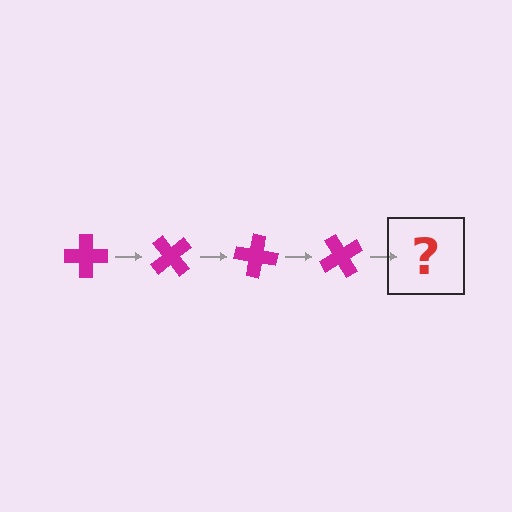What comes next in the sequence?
The next element should be a magenta cross rotated 200 degrees.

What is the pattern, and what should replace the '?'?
The pattern is that the cross rotates 50 degrees each step. The '?' should be a magenta cross rotated 200 degrees.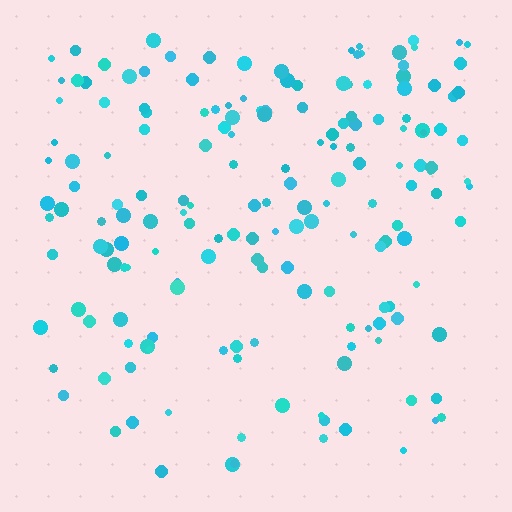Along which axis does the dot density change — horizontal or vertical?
Vertical.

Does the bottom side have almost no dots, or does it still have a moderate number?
Still a moderate number, just noticeably fewer than the top.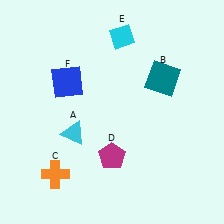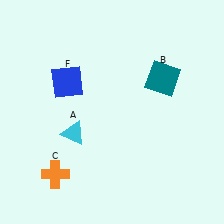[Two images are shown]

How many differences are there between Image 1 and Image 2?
There are 2 differences between the two images.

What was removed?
The cyan diamond (E), the magenta pentagon (D) were removed in Image 2.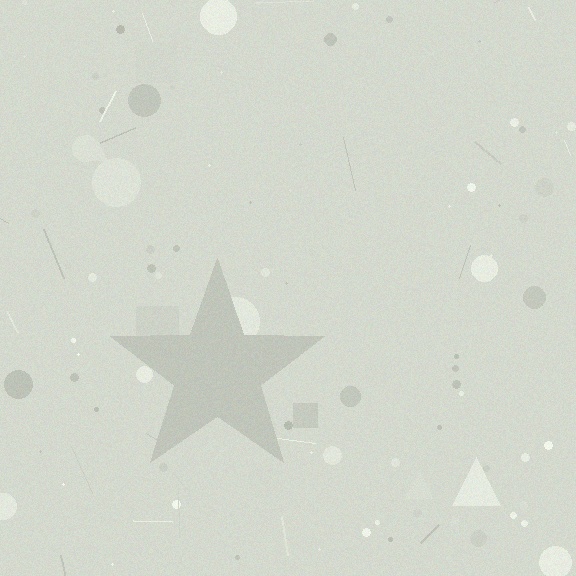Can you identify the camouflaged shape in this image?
The camouflaged shape is a star.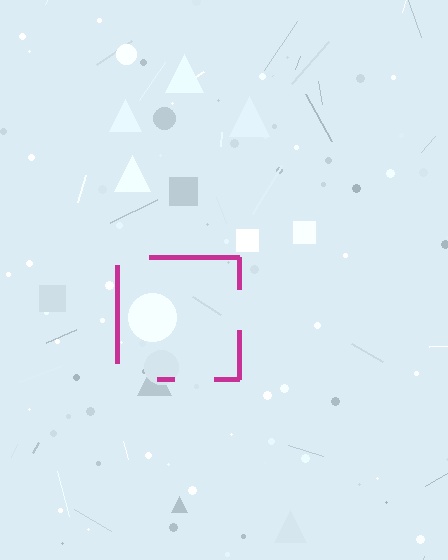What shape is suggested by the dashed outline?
The dashed outline suggests a square.